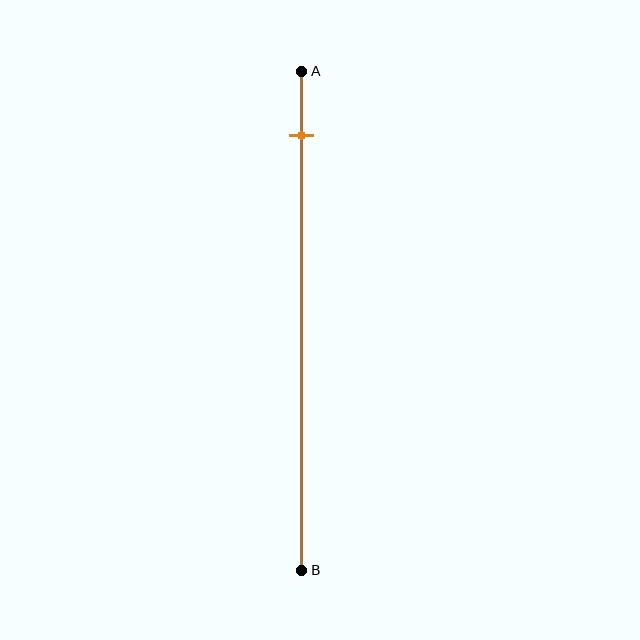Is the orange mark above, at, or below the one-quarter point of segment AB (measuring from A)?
The orange mark is above the one-quarter point of segment AB.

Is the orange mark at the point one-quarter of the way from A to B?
No, the mark is at about 15% from A, not at the 25% one-quarter point.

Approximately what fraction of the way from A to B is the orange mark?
The orange mark is approximately 15% of the way from A to B.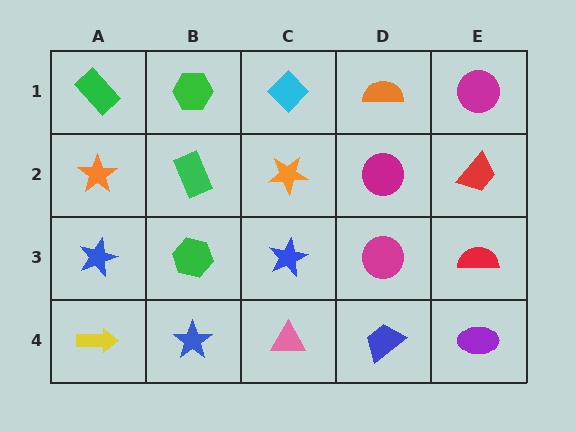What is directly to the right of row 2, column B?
An orange star.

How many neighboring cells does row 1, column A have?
2.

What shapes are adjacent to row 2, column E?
A magenta circle (row 1, column E), a red semicircle (row 3, column E), a magenta circle (row 2, column D).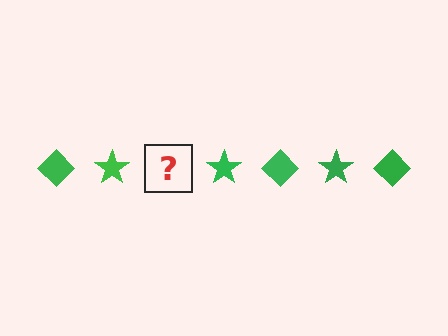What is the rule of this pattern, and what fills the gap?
The rule is that the pattern cycles through diamond, star shapes in green. The gap should be filled with a green diamond.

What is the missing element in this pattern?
The missing element is a green diamond.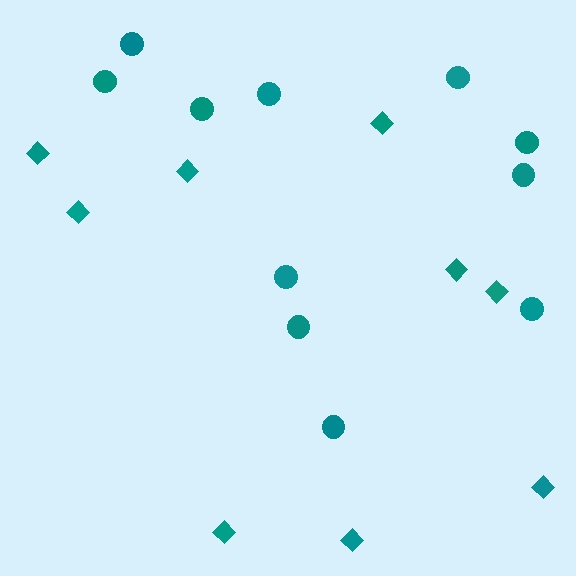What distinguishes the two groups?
There are 2 groups: one group of diamonds (9) and one group of circles (11).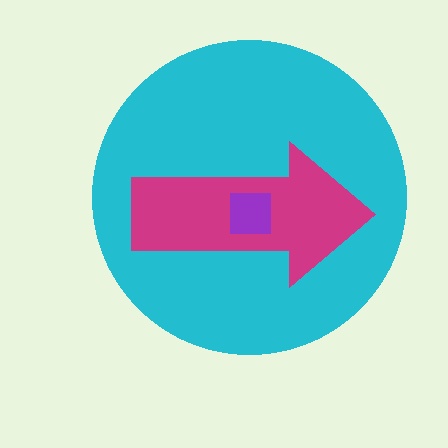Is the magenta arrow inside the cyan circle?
Yes.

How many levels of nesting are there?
3.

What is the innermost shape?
The purple square.